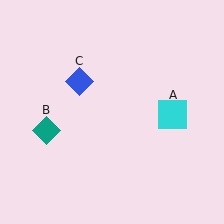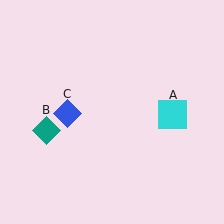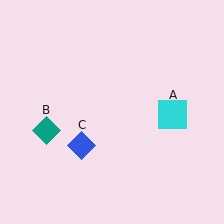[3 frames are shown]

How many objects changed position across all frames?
1 object changed position: blue diamond (object C).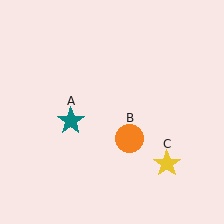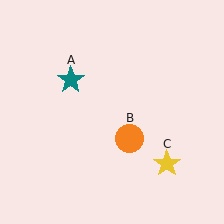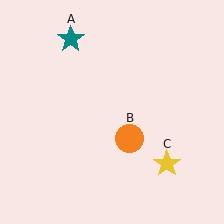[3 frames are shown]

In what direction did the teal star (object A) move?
The teal star (object A) moved up.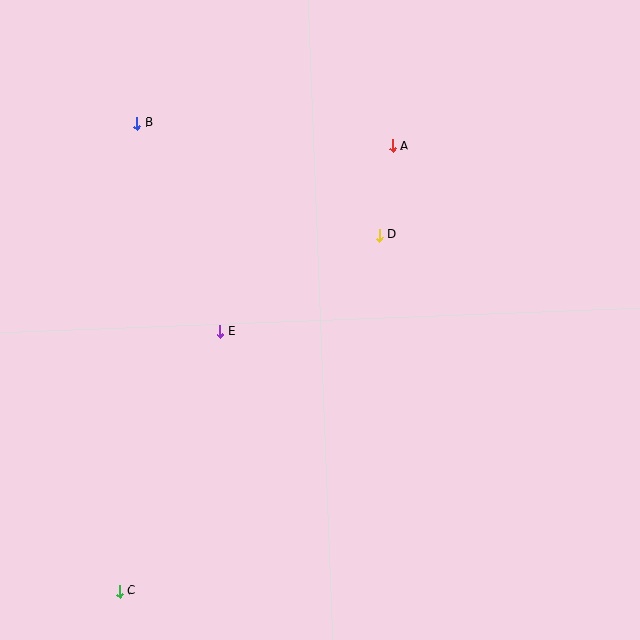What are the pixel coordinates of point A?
Point A is at (393, 146).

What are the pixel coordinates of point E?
Point E is at (220, 332).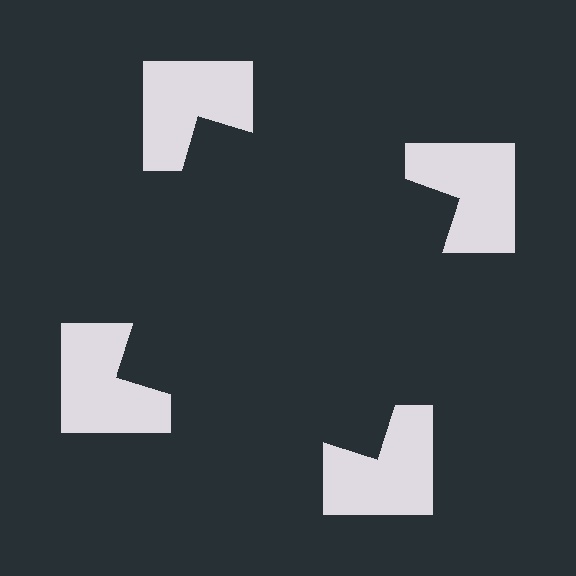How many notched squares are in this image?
There are 4 — one at each vertex of the illusory square.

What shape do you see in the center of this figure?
An illusory square — its edges are inferred from the aligned wedge cuts in the notched squares, not physically drawn.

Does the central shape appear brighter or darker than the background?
It typically appears slightly darker than the background, even though no actual brightness change is drawn.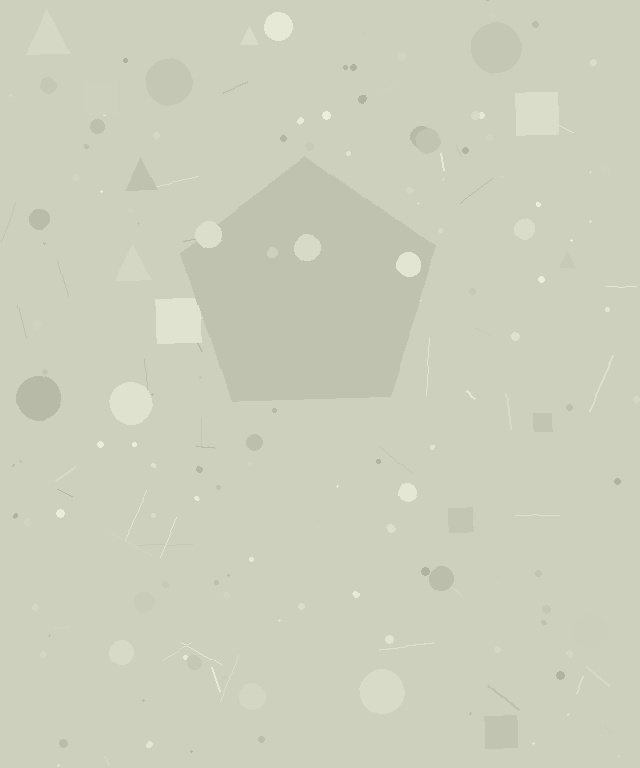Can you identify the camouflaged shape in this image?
The camouflaged shape is a pentagon.